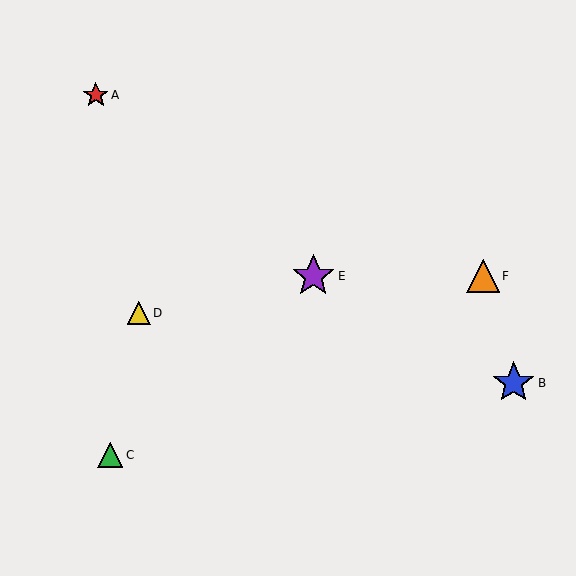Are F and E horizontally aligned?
Yes, both are at y≈276.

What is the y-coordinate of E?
Object E is at y≈276.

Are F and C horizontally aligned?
No, F is at y≈276 and C is at y≈455.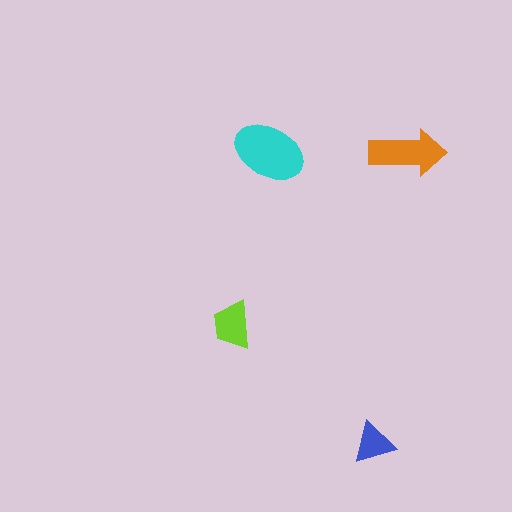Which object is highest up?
The cyan ellipse is topmost.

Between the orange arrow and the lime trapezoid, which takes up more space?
The orange arrow.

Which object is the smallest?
The blue triangle.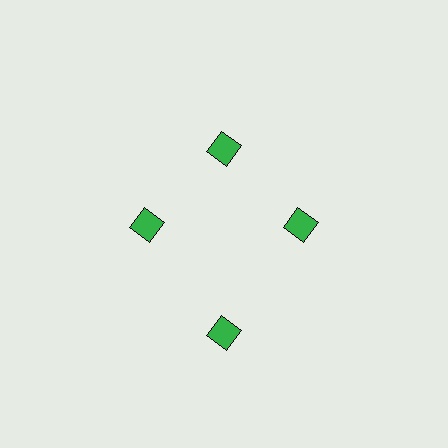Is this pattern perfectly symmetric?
No. The 4 green diamonds are arranged in a ring, but one element near the 6 o'clock position is pushed outward from the center, breaking the 4-fold rotational symmetry.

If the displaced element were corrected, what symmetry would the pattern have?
It would have 4-fold rotational symmetry — the pattern would map onto itself every 90 degrees.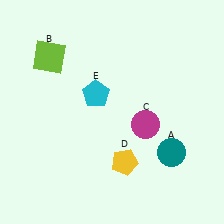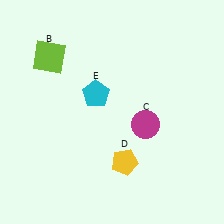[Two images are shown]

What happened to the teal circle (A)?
The teal circle (A) was removed in Image 2. It was in the bottom-right area of Image 1.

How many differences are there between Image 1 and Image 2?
There is 1 difference between the two images.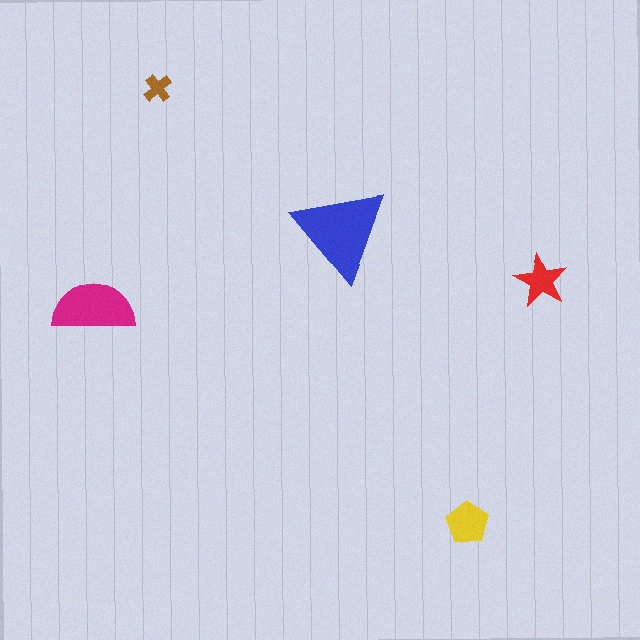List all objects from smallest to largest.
The brown cross, the red star, the yellow pentagon, the magenta semicircle, the blue triangle.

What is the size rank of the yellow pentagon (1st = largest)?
3rd.